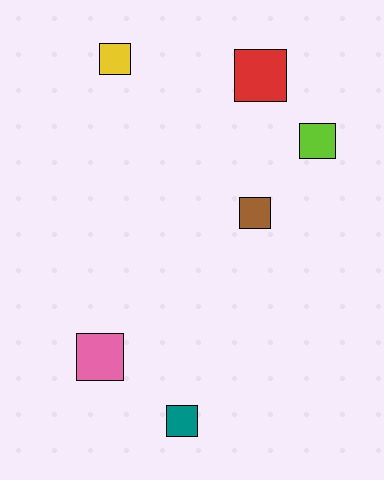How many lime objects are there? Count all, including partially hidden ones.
There is 1 lime object.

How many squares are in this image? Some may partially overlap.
There are 6 squares.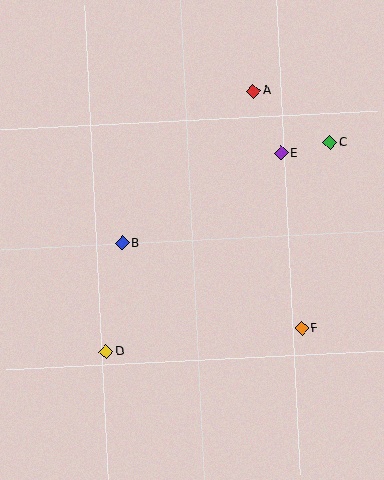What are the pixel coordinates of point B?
Point B is at (122, 243).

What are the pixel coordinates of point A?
Point A is at (254, 91).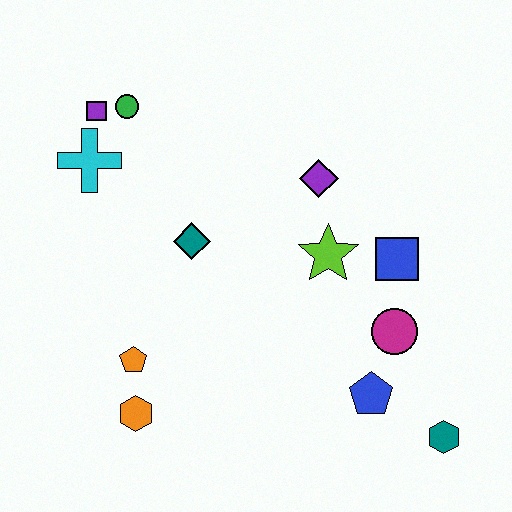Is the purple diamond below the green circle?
Yes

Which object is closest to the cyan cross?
The purple square is closest to the cyan cross.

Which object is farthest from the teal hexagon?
The purple square is farthest from the teal hexagon.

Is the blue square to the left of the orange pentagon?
No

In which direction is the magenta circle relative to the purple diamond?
The magenta circle is below the purple diamond.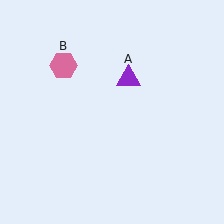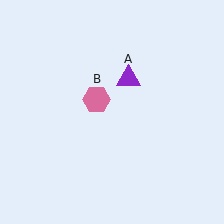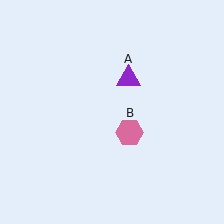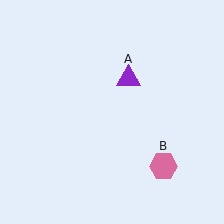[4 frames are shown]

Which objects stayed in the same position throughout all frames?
Purple triangle (object A) remained stationary.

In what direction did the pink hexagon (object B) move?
The pink hexagon (object B) moved down and to the right.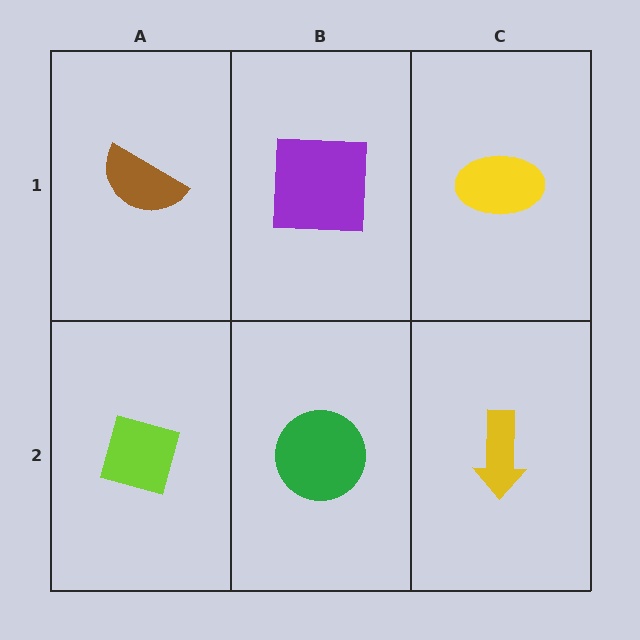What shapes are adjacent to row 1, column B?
A green circle (row 2, column B), a brown semicircle (row 1, column A), a yellow ellipse (row 1, column C).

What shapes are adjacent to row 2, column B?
A purple square (row 1, column B), a lime diamond (row 2, column A), a yellow arrow (row 2, column C).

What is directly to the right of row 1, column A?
A purple square.